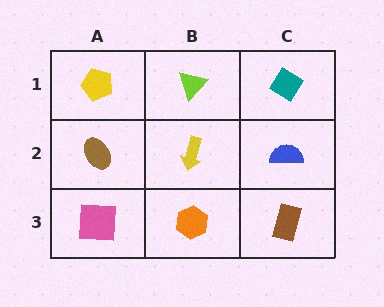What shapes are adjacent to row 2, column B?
A lime triangle (row 1, column B), an orange hexagon (row 3, column B), a brown ellipse (row 2, column A), a blue semicircle (row 2, column C).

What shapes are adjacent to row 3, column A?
A brown ellipse (row 2, column A), an orange hexagon (row 3, column B).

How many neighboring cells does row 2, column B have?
4.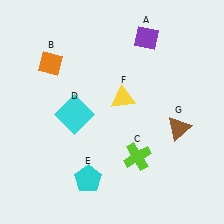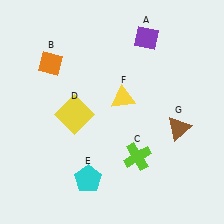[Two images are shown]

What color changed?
The square (D) changed from cyan in Image 1 to yellow in Image 2.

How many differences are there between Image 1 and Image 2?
There is 1 difference between the two images.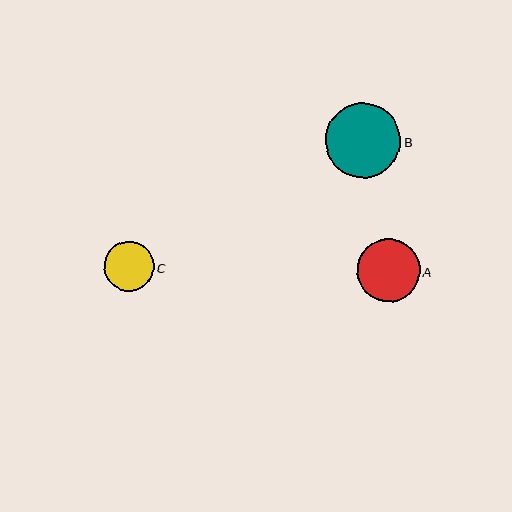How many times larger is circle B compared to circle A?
Circle B is approximately 1.2 times the size of circle A.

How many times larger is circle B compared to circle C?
Circle B is approximately 1.5 times the size of circle C.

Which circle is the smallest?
Circle C is the smallest with a size of approximately 50 pixels.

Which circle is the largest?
Circle B is the largest with a size of approximately 75 pixels.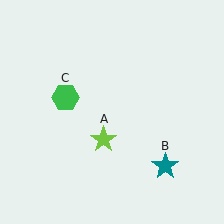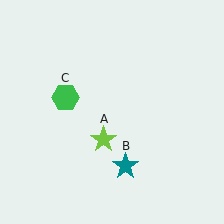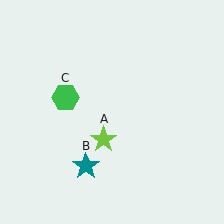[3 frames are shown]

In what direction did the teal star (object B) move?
The teal star (object B) moved left.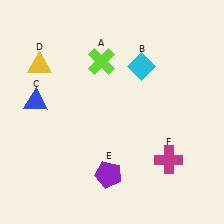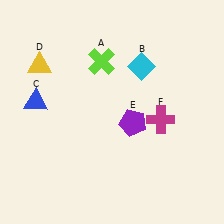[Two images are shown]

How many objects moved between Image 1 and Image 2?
2 objects moved between the two images.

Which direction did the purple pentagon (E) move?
The purple pentagon (E) moved up.